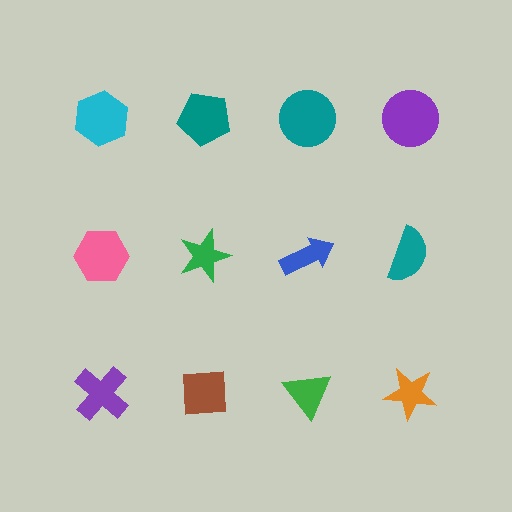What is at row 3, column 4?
An orange star.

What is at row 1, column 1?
A cyan hexagon.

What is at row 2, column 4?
A teal semicircle.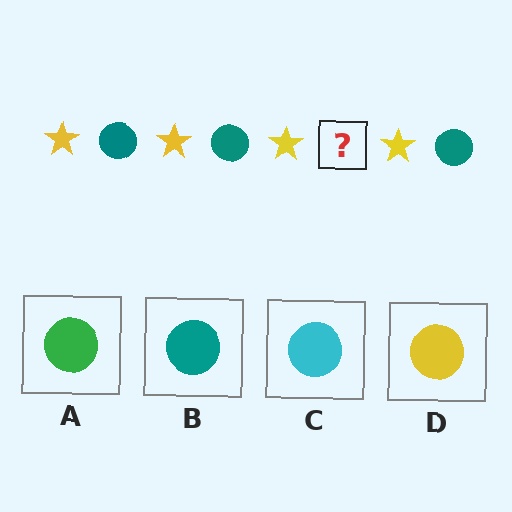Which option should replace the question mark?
Option B.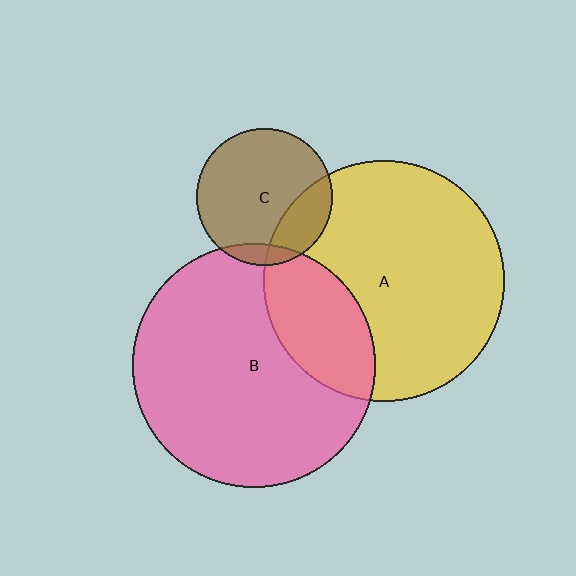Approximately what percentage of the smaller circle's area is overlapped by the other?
Approximately 10%.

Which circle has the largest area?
Circle B (pink).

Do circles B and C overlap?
Yes.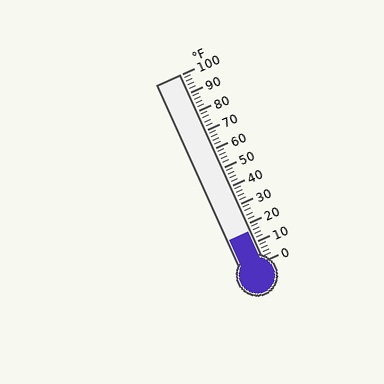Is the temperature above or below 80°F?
The temperature is below 80°F.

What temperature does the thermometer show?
The thermometer shows approximately 16°F.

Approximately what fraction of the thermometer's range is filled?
The thermometer is filled to approximately 15% of its range.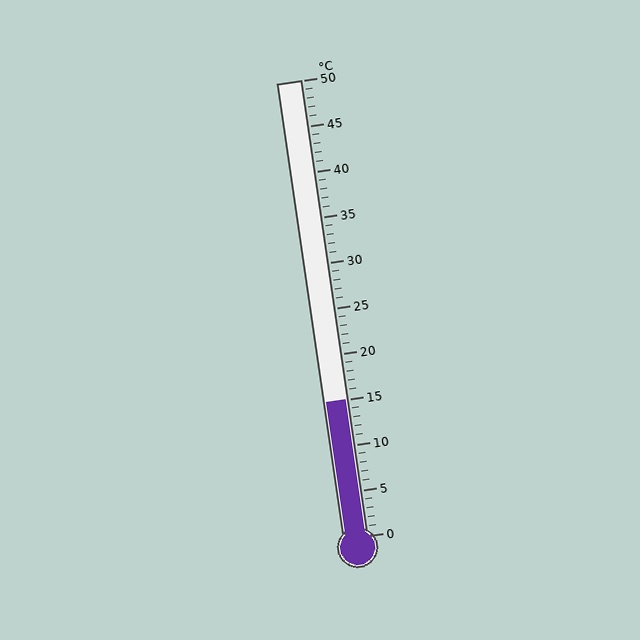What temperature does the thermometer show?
The thermometer shows approximately 15°C.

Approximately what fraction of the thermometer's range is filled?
The thermometer is filled to approximately 30% of its range.